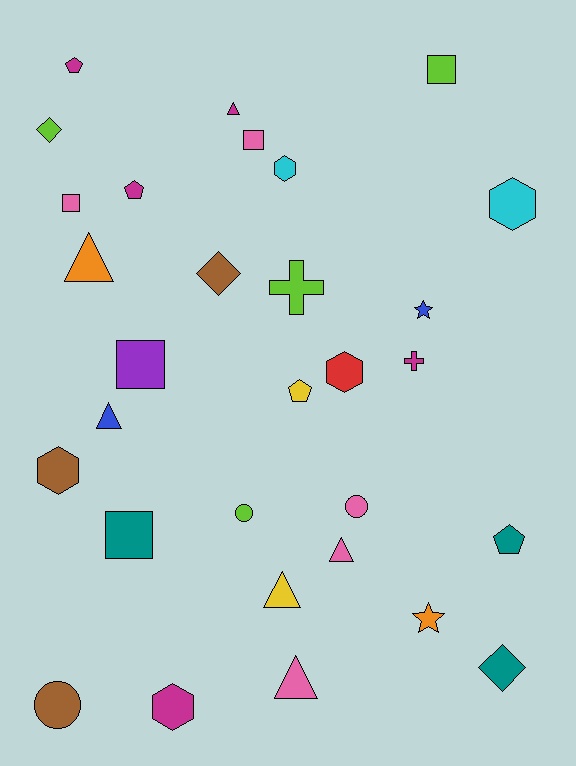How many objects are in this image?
There are 30 objects.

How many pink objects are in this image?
There are 5 pink objects.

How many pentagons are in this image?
There are 4 pentagons.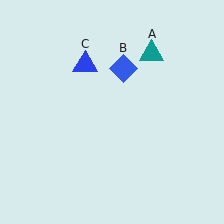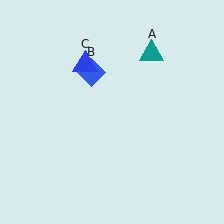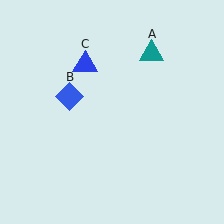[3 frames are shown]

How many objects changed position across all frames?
1 object changed position: blue diamond (object B).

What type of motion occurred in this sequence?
The blue diamond (object B) rotated counterclockwise around the center of the scene.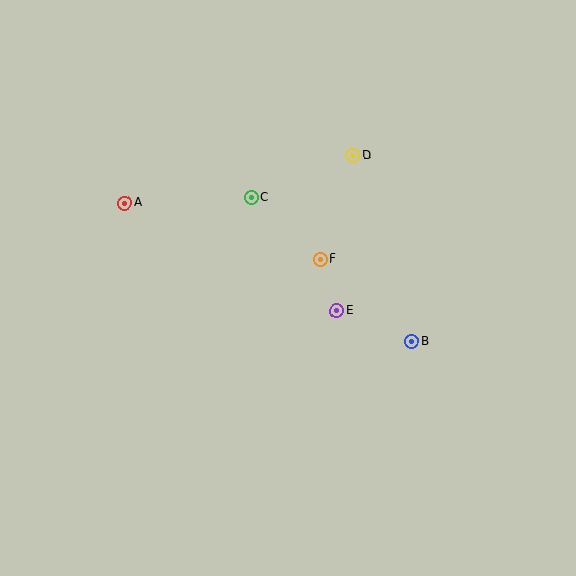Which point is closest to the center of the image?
Point F at (320, 259) is closest to the center.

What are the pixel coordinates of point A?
Point A is at (125, 203).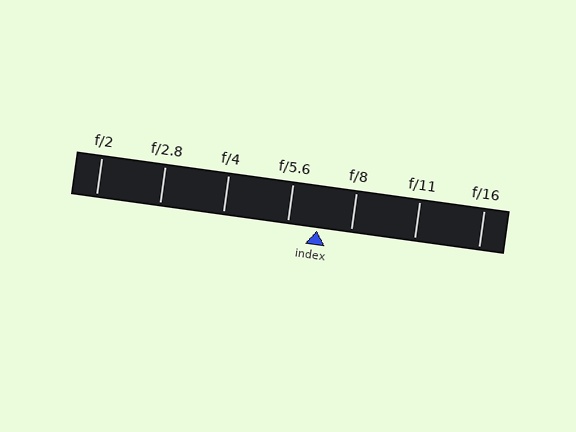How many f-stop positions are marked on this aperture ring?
There are 7 f-stop positions marked.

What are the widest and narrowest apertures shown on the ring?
The widest aperture shown is f/2 and the narrowest is f/16.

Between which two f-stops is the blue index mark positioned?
The index mark is between f/5.6 and f/8.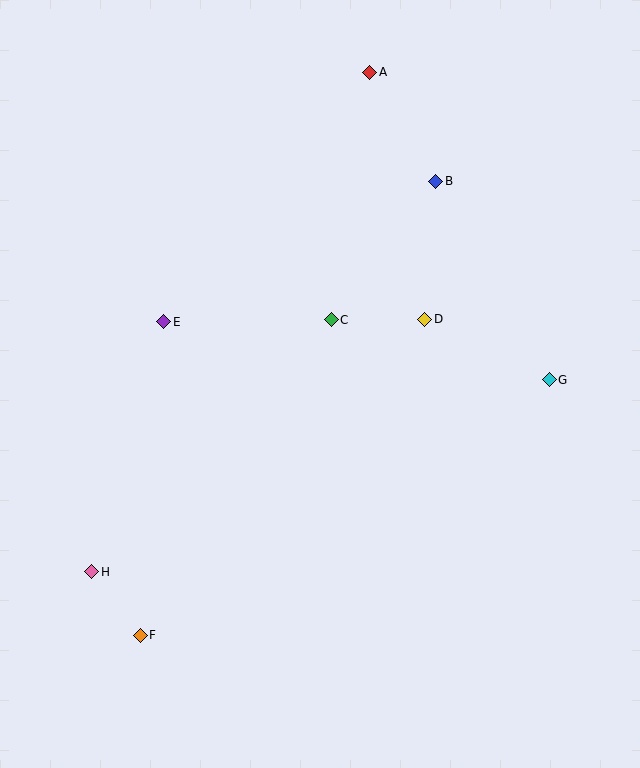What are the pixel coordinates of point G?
Point G is at (549, 380).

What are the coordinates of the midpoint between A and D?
The midpoint between A and D is at (397, 196).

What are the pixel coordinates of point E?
Point E is at (164, 322).